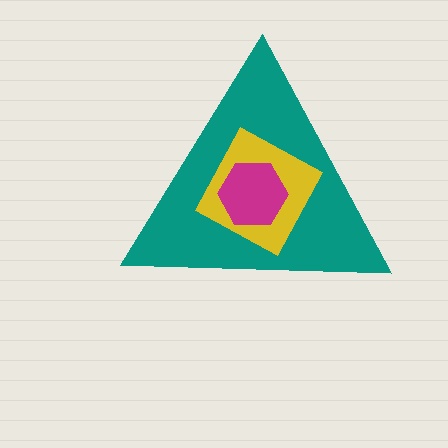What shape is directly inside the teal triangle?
The yellow diamond.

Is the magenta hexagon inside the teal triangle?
Yes.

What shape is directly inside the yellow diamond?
The magenta hexagon.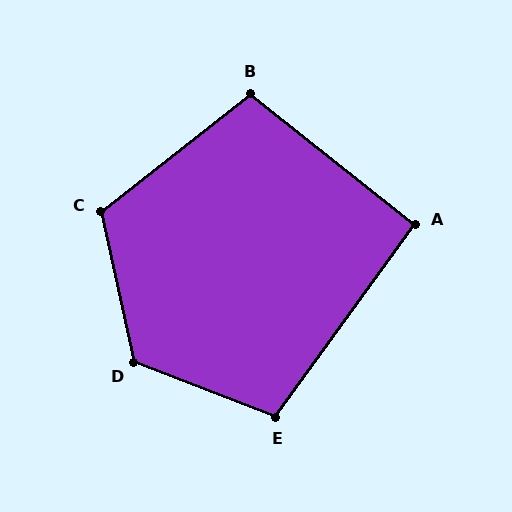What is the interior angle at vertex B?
Approximately 104 degrees (obtuse).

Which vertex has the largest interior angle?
D, at approximately 124 degrees.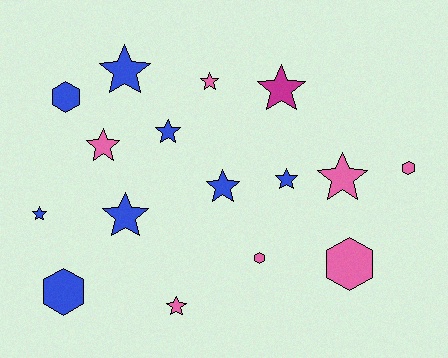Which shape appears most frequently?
Star, with 11 objects.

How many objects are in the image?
There are 16 objects.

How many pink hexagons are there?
There are 3 pink hexagons.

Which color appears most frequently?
Blue, with 8 objects.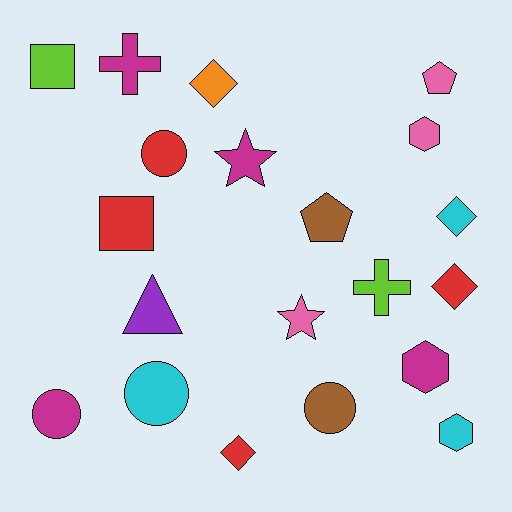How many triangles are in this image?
There is 1 triangle.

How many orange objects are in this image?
There is 1 orange object.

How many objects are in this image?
There are 20 objects.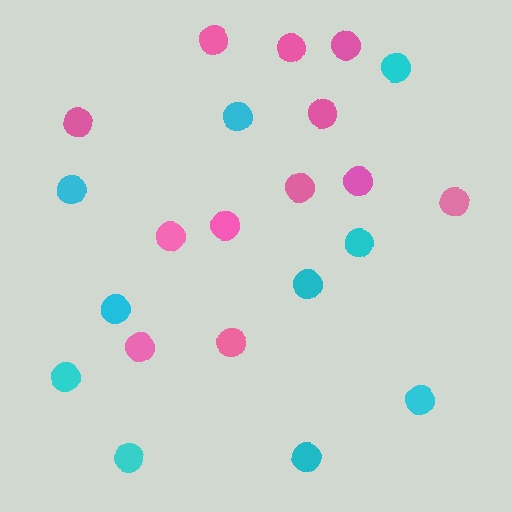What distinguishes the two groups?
There are 2 groups: one group of cyan circles (10) and one group of pink circles (12).